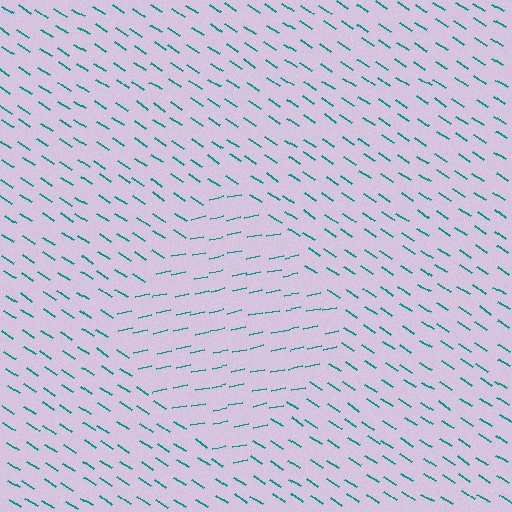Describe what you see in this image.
The image is filled with small teal line segments. A diamond region in the image has lines oriented differently from the surrounding lines, creating a visible texture boundary.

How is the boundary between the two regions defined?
The boundary is defined purely by a change in line orientation (approximately 45 degrees difference). All lines are the same color and thickness.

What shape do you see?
I see a diamond.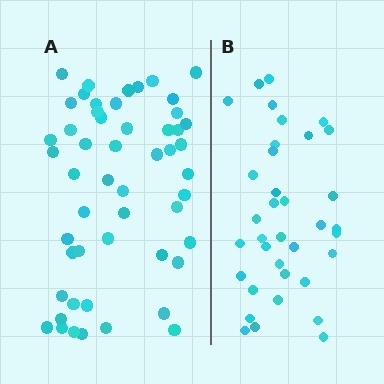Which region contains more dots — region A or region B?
Region A (the left region) has more dots.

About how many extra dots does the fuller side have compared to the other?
Region A has approximately 15 more dots than region B.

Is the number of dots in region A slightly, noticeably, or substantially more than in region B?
Region A has noticeably more, but not dramatically so. The ratio is roughly 1.4 to 1.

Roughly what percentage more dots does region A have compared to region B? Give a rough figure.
About 45% more.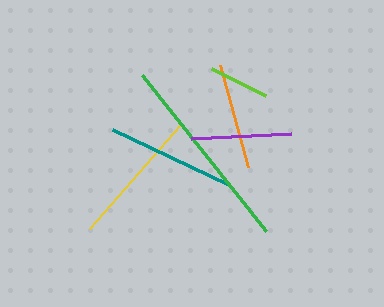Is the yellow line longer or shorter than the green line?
The green line is longer than the yellow line.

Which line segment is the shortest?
The lime line is the shortest at approximately 61 pixels.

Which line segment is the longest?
The green line is the longest at approximately 199 pixels.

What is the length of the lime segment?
The lime segment is approximately 61 pixels long.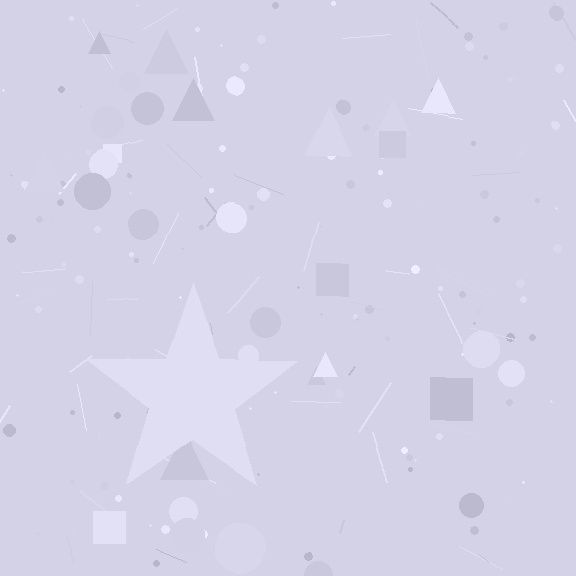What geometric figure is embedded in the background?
A star is embedded in the background.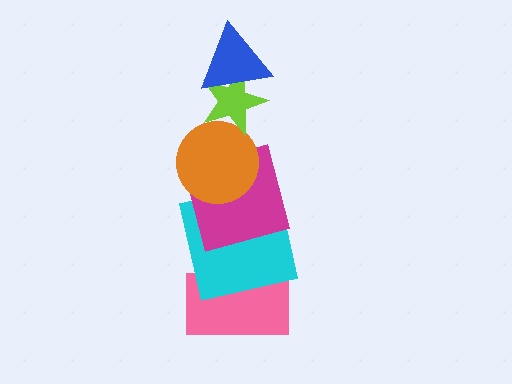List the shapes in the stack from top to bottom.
From top to bottom: the blue triangle, the lime star, the orange circle, the magenta square, the cyan square, the pink rectangle.